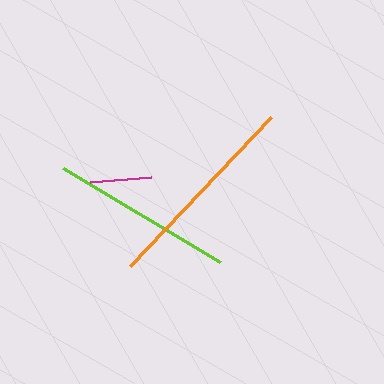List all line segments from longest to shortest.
From longest to shortest: orange, lime, magenta.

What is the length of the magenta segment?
The magenta segment is approximately 61 pixels long.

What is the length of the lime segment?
The lime segment is approximately 183 pixels long.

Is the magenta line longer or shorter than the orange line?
The orange line is longer than the magenta line.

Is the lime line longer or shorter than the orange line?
The orange line is longer than the lime line.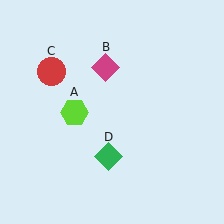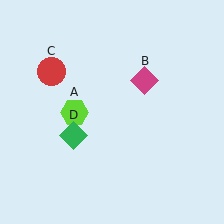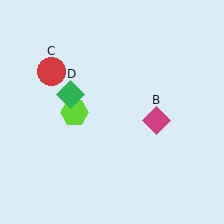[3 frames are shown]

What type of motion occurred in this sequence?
The magenta diamond (object B), green diamond (object D) rotated clockwise around the center of the scene.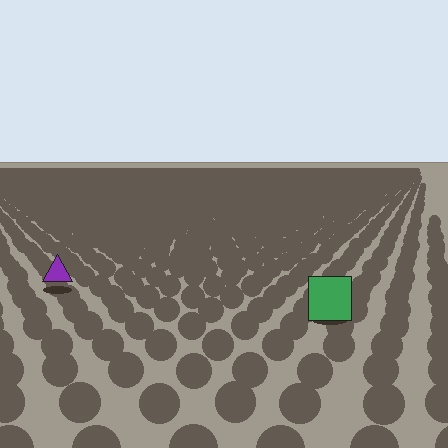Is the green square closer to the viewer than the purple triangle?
Yes. The green square is closer — you can tell from the texture gradient: the ground texture is coarser near it.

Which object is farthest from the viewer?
The purple triangle is farthest from the viewer. It appears smaller and the ground texture around it is denser.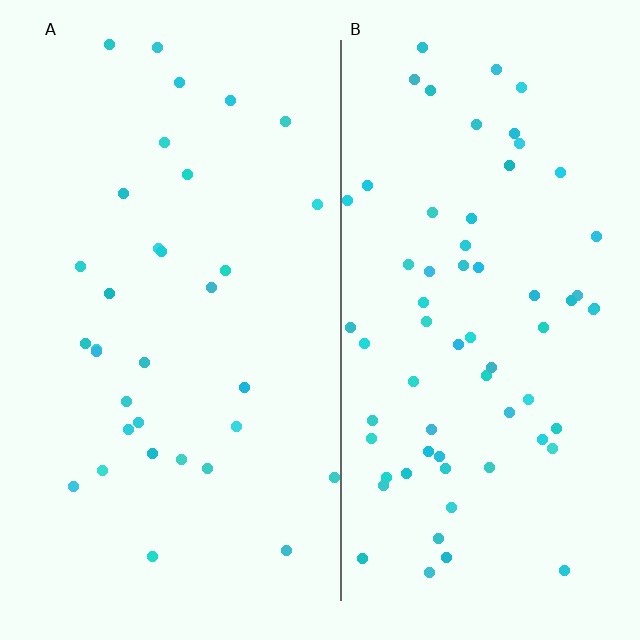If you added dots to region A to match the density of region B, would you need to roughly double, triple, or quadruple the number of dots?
Approximately double.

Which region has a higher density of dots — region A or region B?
B (the right).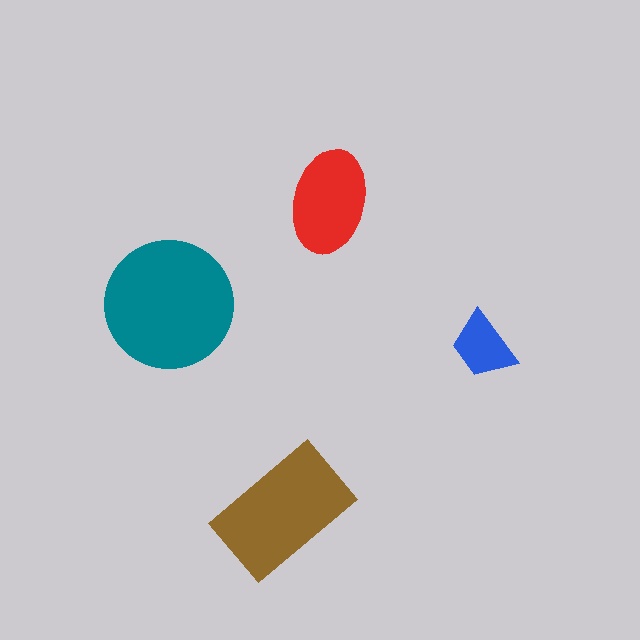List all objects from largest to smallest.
The teal circle, the brown rectangle, the red ellipse, the blue trapezoid.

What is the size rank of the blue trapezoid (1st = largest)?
4th.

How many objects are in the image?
There are 4 objects in the image.